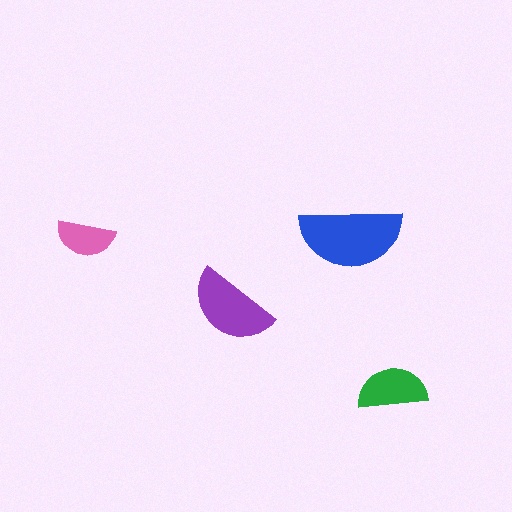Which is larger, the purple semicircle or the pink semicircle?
The purple one.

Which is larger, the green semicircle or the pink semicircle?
The green one.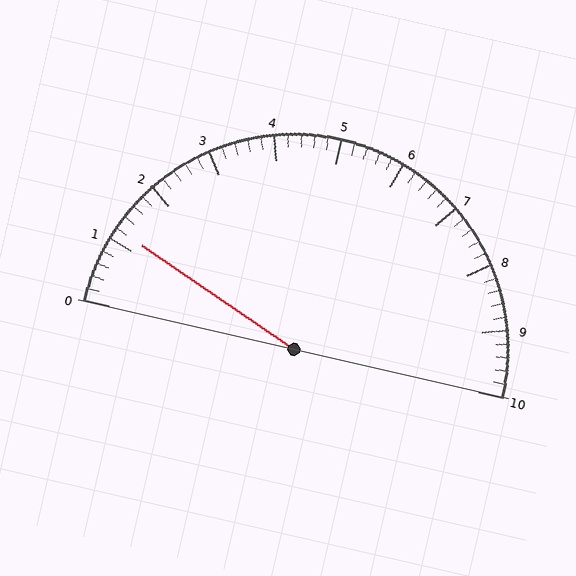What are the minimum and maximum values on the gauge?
The gauge ranges from 0 to 10.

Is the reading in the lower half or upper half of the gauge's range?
The reading is in the lower half of the range (0 to 10).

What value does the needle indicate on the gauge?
The needle indicates approximately 1.2.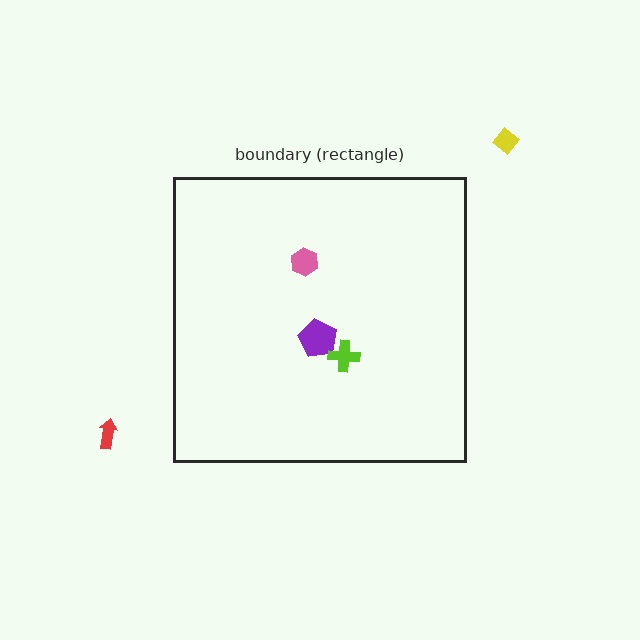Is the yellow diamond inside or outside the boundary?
Outside.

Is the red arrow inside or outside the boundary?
Outside.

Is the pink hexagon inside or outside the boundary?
Inside.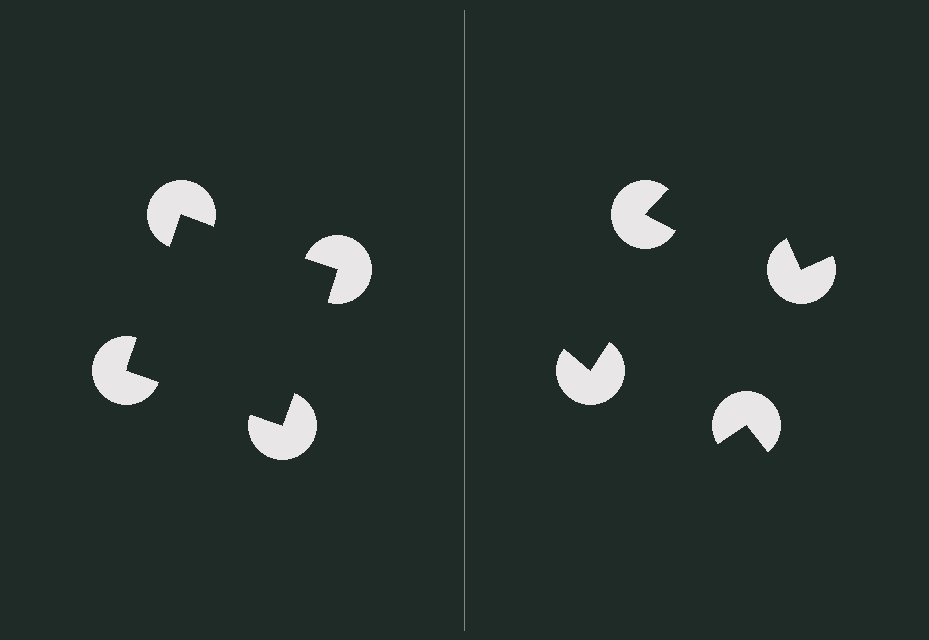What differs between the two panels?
The pac-man discs are positioned identically on both sides; only the wedge orientations differ. On the left they align to a square; on the right they are misaligned.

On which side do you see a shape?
An illusory square appears on the left side. On the right side the wedge cuts are rotated, so no coherent shape forms.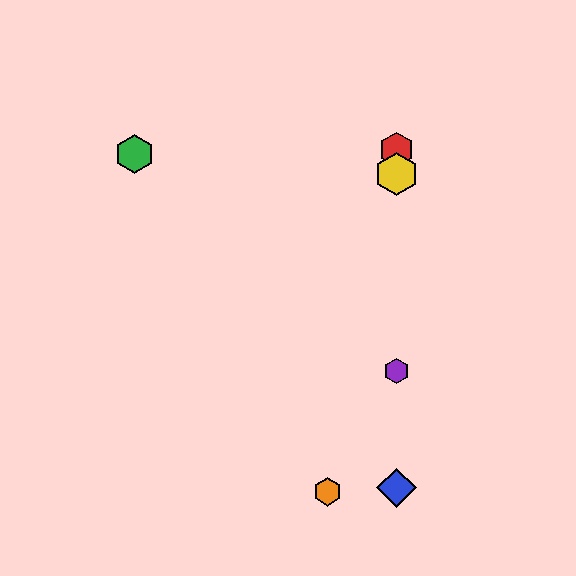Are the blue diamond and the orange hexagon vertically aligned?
No, the blue diamond is at x≈397 and the orange hexagon is at x≈328.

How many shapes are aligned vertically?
4 shapes (the red hexagon, the blue diamond, the yellow hexagon, the purple hexagon) are aligned vertically.